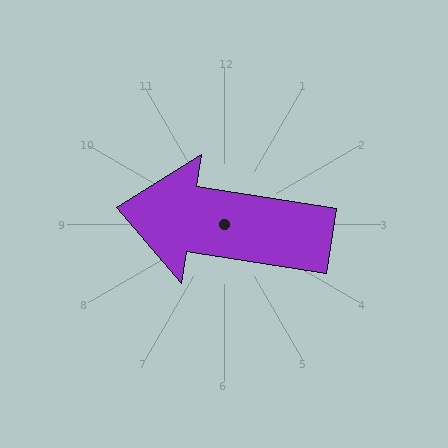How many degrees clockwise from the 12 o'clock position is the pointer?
Approximately 279 degrees.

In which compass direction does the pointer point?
West.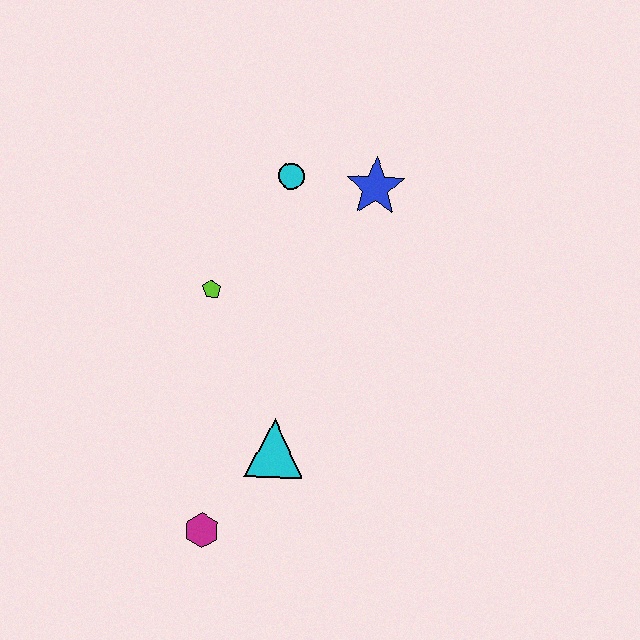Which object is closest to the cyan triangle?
The magenta hexagon is closest to the cyan triangle.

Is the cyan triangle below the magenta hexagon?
No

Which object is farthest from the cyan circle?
The magenta hexagon is farthest from the cyan circle.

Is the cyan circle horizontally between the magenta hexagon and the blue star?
Yes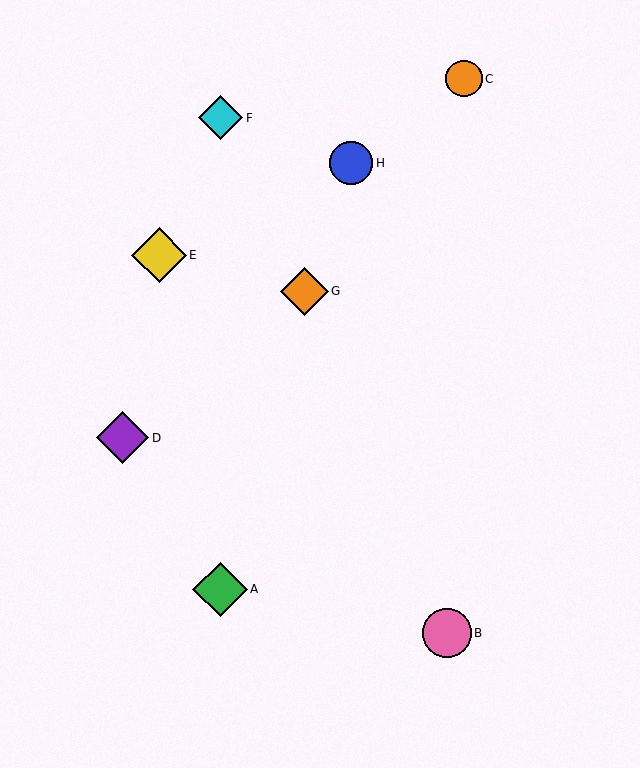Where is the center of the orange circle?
The center of the orange circle is at (464, 79).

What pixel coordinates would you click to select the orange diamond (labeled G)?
Click at (304, 292) to select the orange diamond G.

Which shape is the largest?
The yellow diamond (labeled E) is the largest.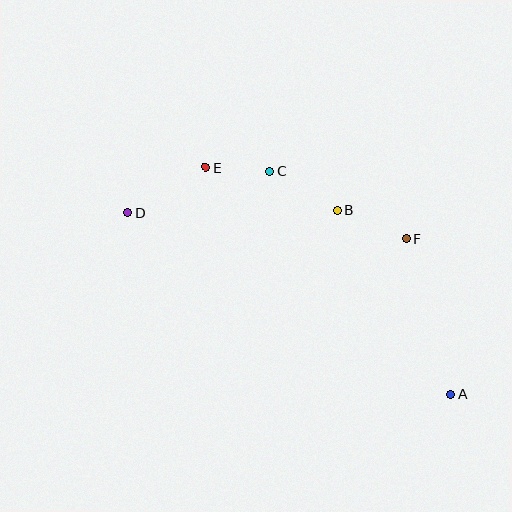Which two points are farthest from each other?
Points A and D are farthest from each other.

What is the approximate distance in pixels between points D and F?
The distance between D and F is approximately 280 pixels.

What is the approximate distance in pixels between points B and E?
The distance between B and E is approximately 138 pixels.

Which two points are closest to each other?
Points C and E are closest to each other.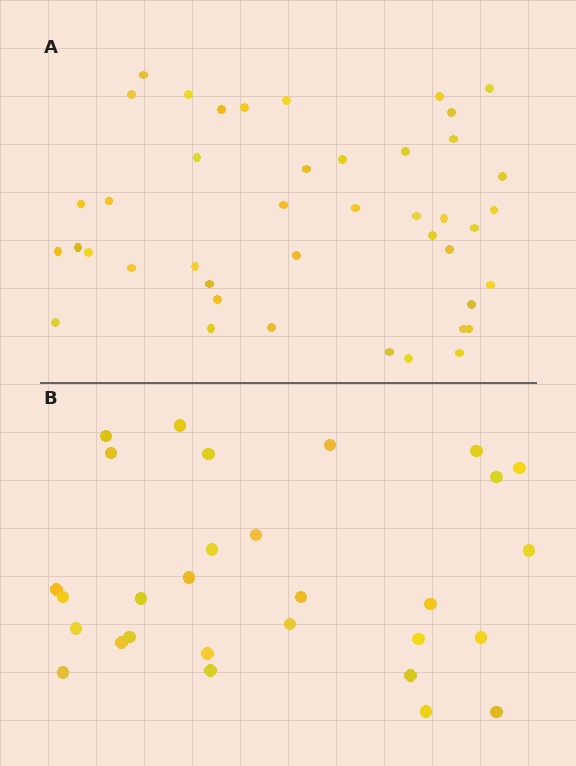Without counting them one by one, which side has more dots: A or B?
Region A (the top region) has more dots.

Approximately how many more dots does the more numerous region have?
Region A has approximately 15 more dots than region B.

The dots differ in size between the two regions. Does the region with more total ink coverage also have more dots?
No. Region B has more total ink coverage because its dots are larger, but region A actually contains more individual dots. Total area can be misleading — the number of items is what matters here.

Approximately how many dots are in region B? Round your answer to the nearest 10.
About 30 dots. (The exact count is 29, which rounds to 30.)